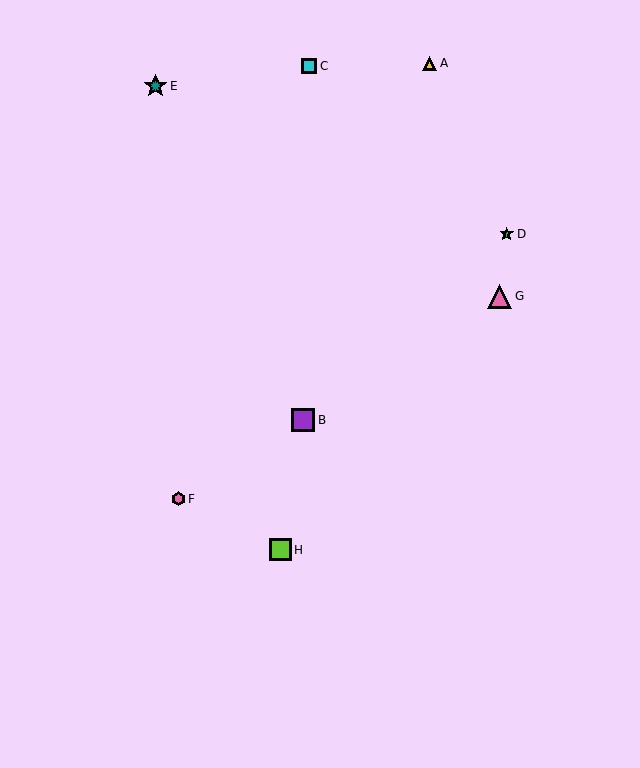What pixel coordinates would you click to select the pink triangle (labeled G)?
Click at (500, 296) to select the pink triangle G.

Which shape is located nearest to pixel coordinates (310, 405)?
The purple square (labeled B) at (303, 420) is nearest to that location.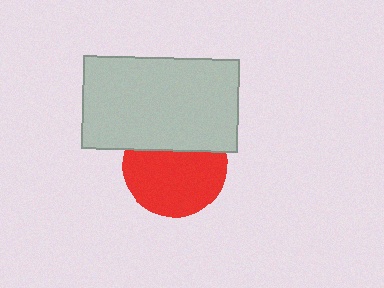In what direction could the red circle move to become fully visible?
The red circle could move down. That would shift it out from behind the light gray rectangle entirely.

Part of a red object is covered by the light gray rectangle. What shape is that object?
It is a circle.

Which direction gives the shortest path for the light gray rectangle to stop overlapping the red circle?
Moving up gives the shortest separation.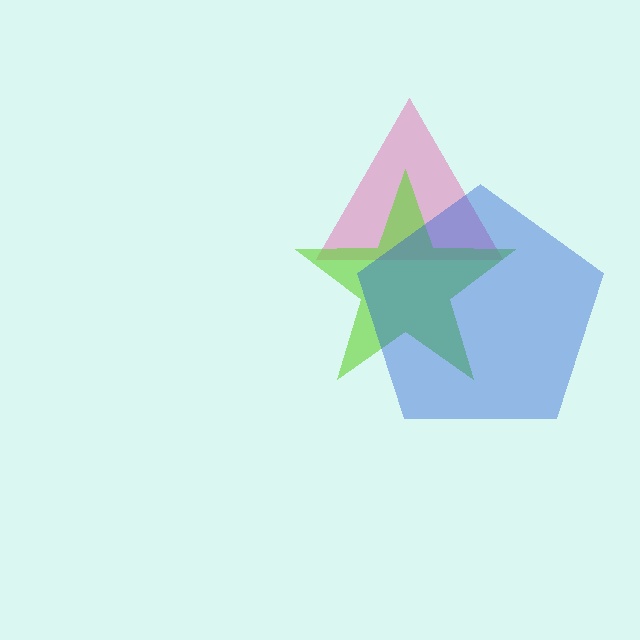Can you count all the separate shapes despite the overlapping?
Yes, there are 3 separate shapes.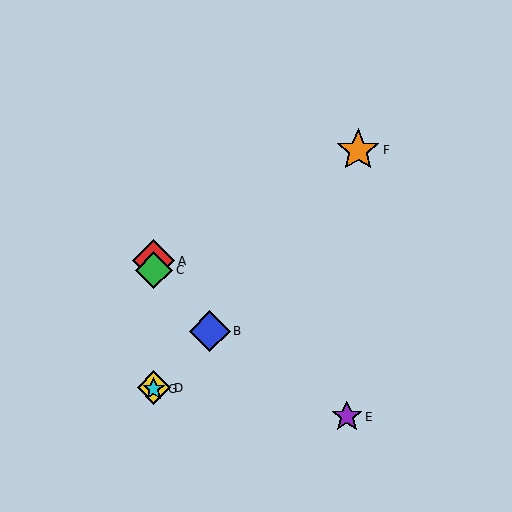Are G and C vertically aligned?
Yes, both are at x≈154.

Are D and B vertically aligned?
No, D is at x≈154 and B is at x≈210.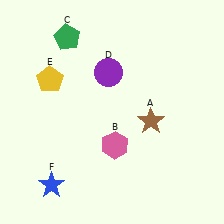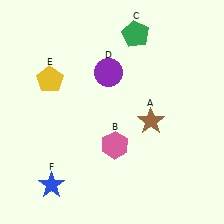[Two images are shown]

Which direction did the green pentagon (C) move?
The green pentagon (C) moved right.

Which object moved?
The green pentagon (C) moved right.